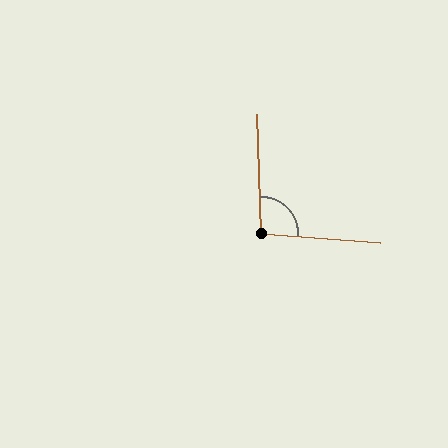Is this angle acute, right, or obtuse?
It is obtuse.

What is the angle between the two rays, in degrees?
Approximately 96 degrees.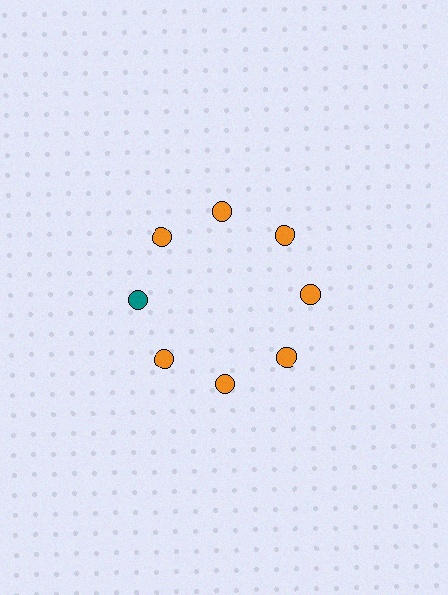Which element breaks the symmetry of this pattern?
The teal circle at roughly the 9 o'clock position breaks the symmetry. All other shapes are orange circles.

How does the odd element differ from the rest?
It has a different color: teal instead of orange.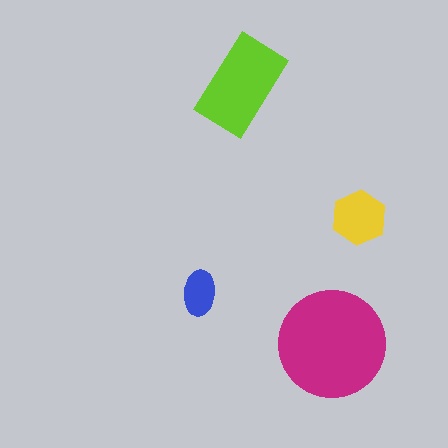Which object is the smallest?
The blue ellipse.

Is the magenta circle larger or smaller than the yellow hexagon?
Larger.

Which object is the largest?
The magenta circle.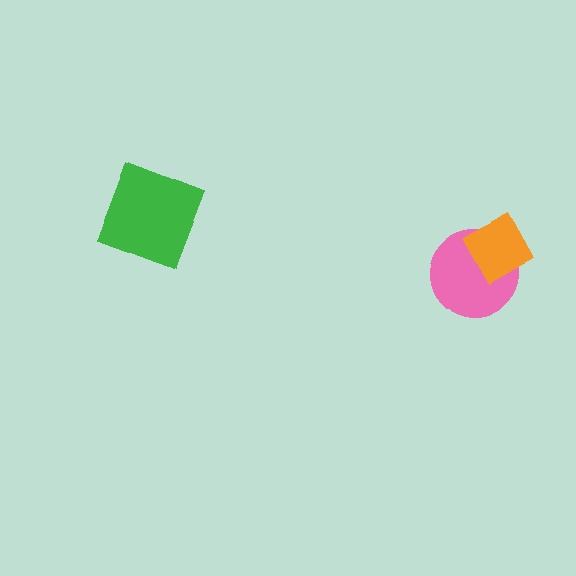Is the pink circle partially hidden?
Yes, it is partially covered by another shape.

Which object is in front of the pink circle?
The orange diamond is in front of the pink circle.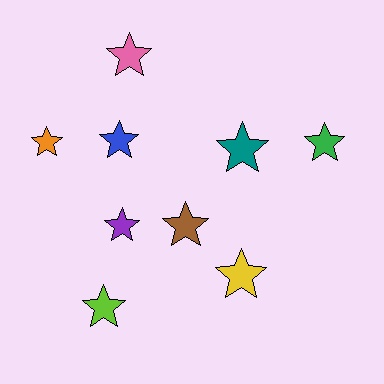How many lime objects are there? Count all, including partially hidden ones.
There is 1 lime object.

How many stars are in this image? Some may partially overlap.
There are 9 stars.